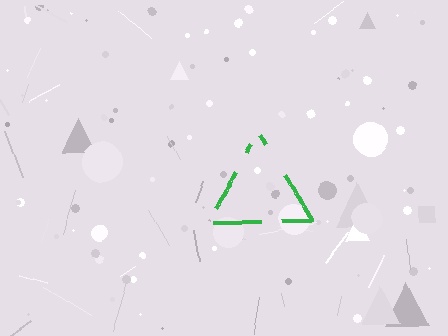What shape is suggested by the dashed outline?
The dashed outline suggests a triangle.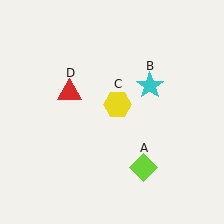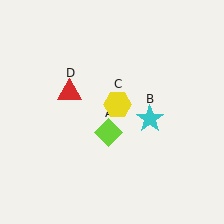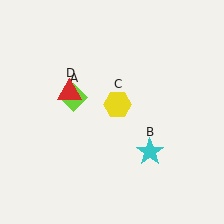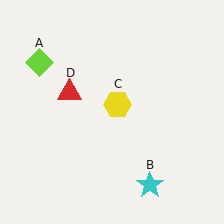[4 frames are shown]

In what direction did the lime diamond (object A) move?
The lime diamond (object A) moved up and to the left.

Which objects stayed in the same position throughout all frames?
Yellow hexagon (object C) and red triangle (object D) remained stationary.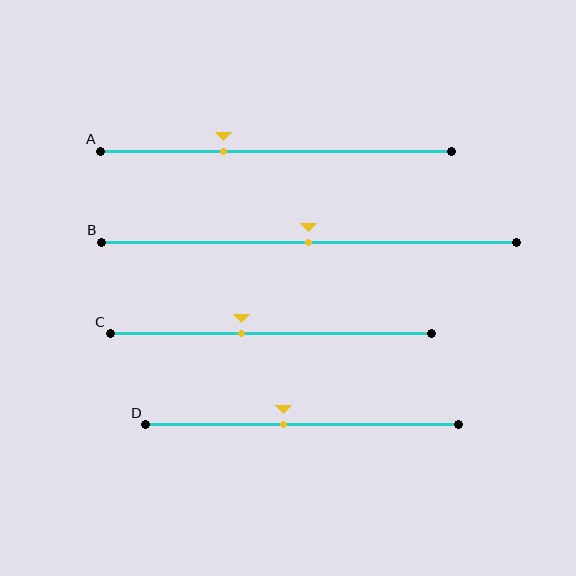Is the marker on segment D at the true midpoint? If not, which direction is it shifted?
No, the marker on segment D is shifted to the left by about 6% of the segment length.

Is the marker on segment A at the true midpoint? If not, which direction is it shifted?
No, the marker on segment A is shifted to the left by about 15% of the segment length.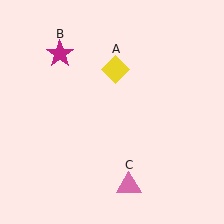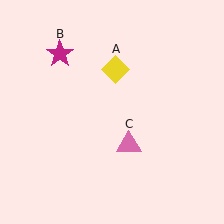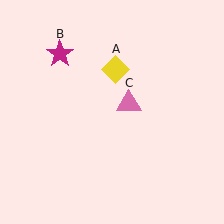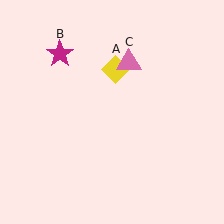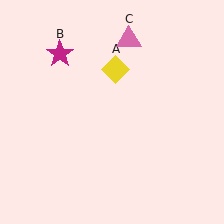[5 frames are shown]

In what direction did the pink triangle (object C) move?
The pink triangle (object C) moved up.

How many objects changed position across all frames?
1 object changed position: pink triangle (object C).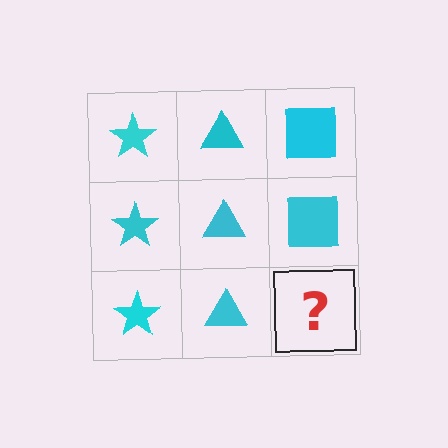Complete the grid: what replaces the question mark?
The question mark should be replaced with a cyan square.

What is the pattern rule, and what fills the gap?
The rule is that each column has a consistent shape. The gap should be filled with a cyan square.